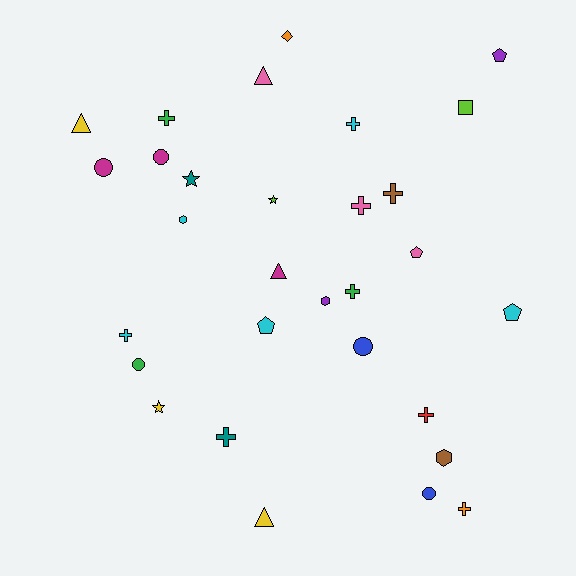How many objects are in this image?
There are 30 objects.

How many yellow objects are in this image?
There are 3 yellow objects.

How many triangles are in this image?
There are 4 triangles.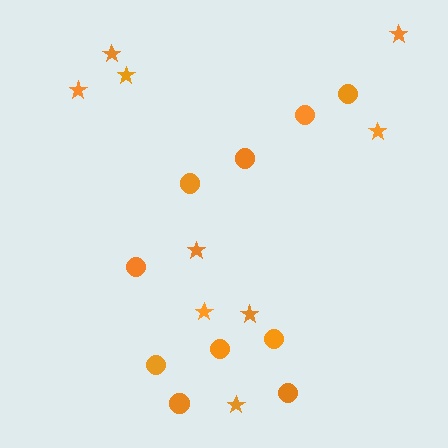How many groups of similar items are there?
There are 2 groups: one group of stars (9) and one group of circles (10).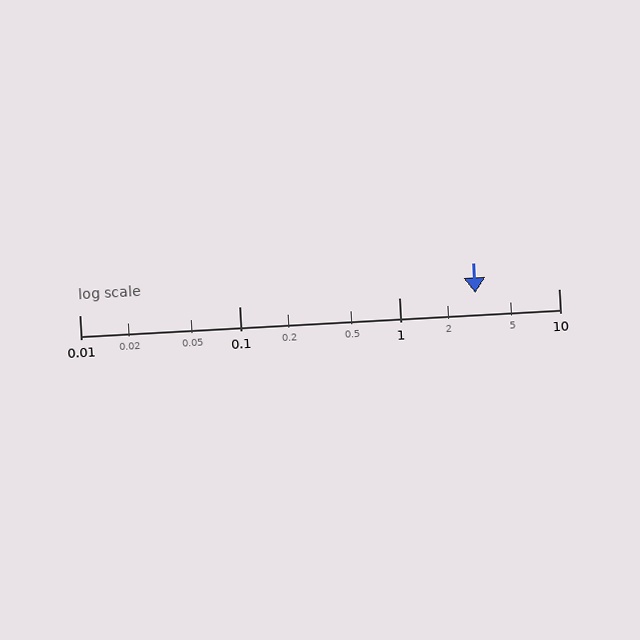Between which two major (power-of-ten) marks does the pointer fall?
The pointer is between 1 and 10.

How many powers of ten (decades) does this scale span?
The scale spans 3 decades, from 0.01 to 10.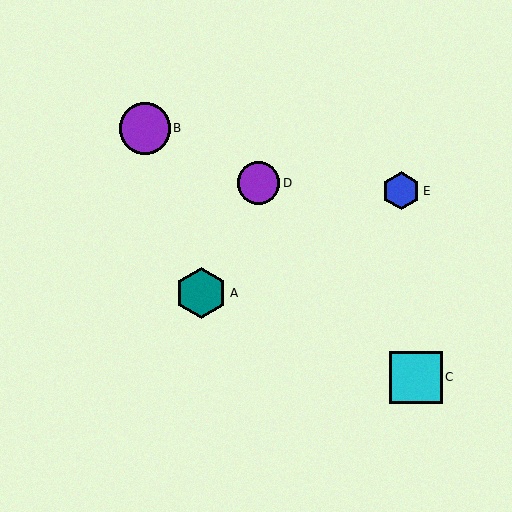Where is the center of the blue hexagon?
The center of the blue hexagon is at (401, 191).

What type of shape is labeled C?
Shape C is a cyan square.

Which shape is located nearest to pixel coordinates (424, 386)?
The cyan square (labeled C) at (416, 377) is nearest to that location.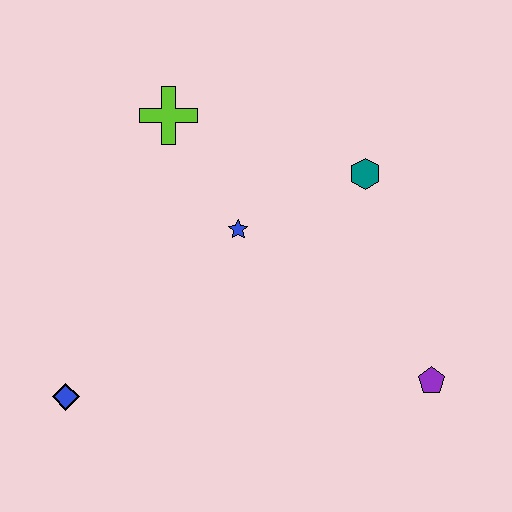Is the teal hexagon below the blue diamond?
No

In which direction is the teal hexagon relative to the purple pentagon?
The teal hexagon is above the purple pentagon.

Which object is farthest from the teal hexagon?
The blue diamond is farthest from the teal hexagon.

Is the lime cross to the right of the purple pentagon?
No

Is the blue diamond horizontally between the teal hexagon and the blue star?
No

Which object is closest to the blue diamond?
The blue star is closest to the blue diamond.